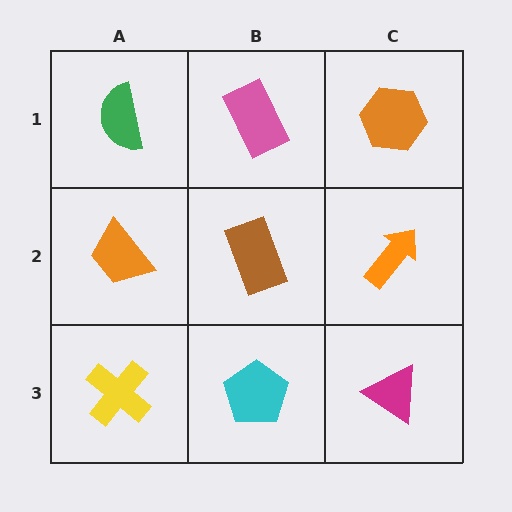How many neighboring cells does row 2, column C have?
3.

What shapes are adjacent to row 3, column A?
An orange trapezoid (row 2, column A), a cyan pentagon (row 3, column B).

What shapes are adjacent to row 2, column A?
A green semicircle (row 1, column A), a yellow cross (row 3, column A), a brown rectangle (row 2, column B).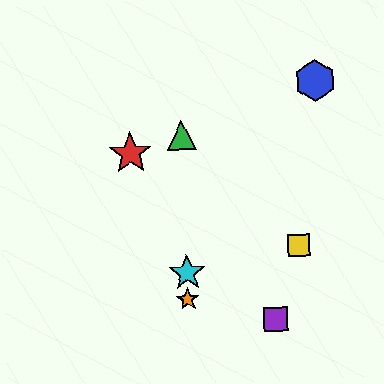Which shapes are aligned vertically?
The green triangle, the orange star, the cyan star are aligned vertically.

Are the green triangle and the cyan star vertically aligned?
Yes, both are at x≈182.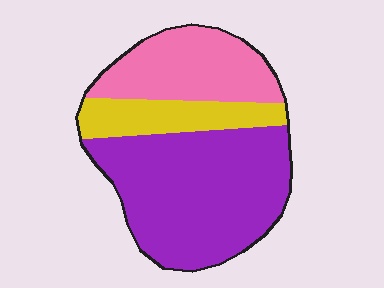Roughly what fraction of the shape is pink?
Pink covers roughly 30% of the shape.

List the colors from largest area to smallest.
From largest to smallest: purple, pink, yellow.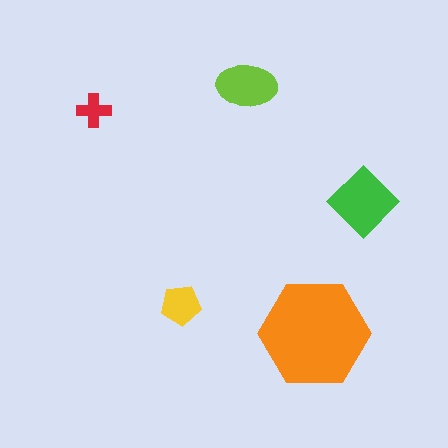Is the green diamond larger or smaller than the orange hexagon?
Smaller.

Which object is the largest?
The orange hexagon.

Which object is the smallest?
The red cross.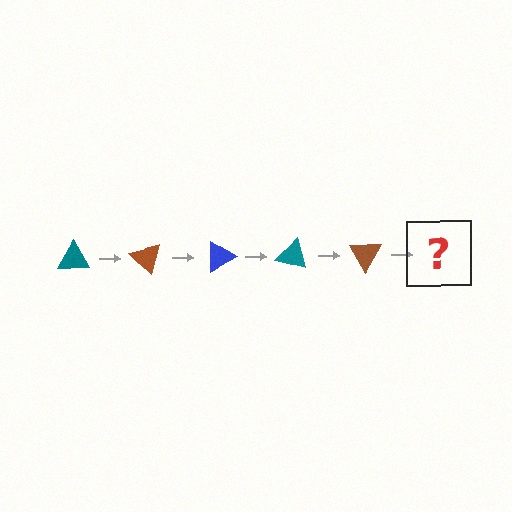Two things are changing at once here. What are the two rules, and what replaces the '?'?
The two rules are that it rotates 45 degrees each step and the color cycles through teal, brown, and blue. The '?' should be a blue triangle, rotated 225 degrees from the start.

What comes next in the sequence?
The next element should be a blue triangle, rotated 225 degrees from the start.